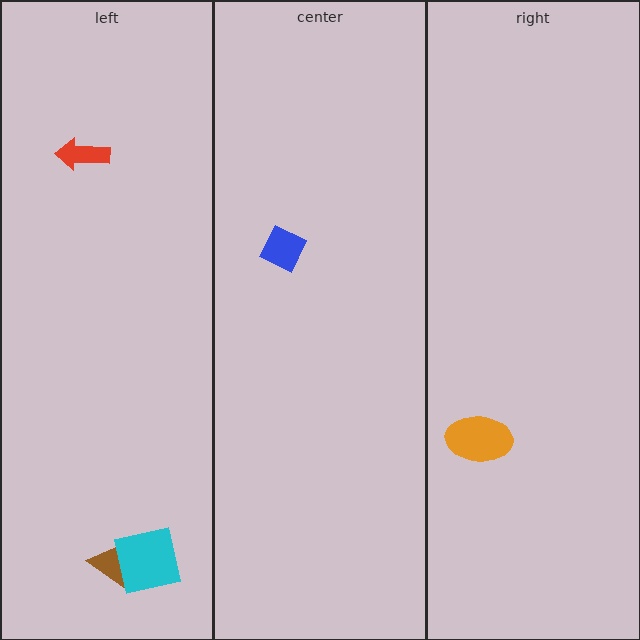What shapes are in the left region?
The red arrow, the brown triangle, the cyan square.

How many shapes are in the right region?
1.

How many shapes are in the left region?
3.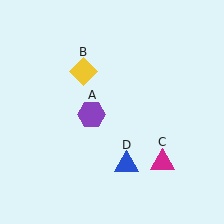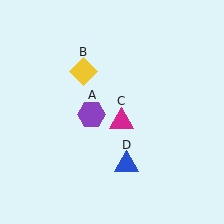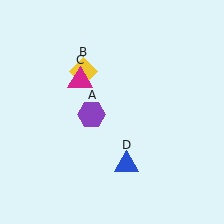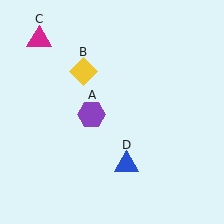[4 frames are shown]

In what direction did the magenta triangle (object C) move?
The magenta triangle (object C) moved up and to the left.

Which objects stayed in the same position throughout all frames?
Purple hexagon (object A) and yellow diamond (object B) and blue triangle (object D) remained stationary.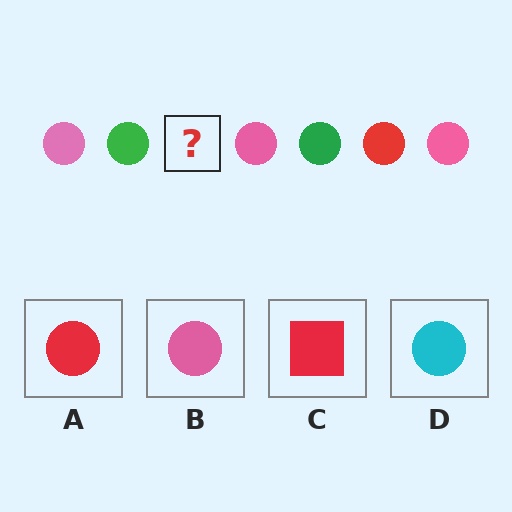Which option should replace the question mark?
Option A.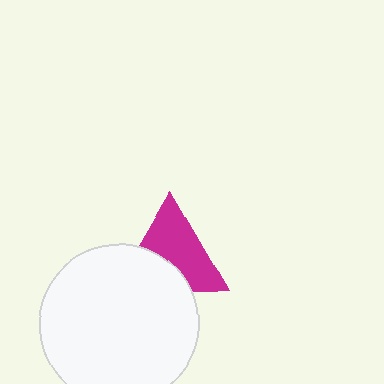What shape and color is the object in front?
The object in front is a white circle.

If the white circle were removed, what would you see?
You would see the complete magenta triangle.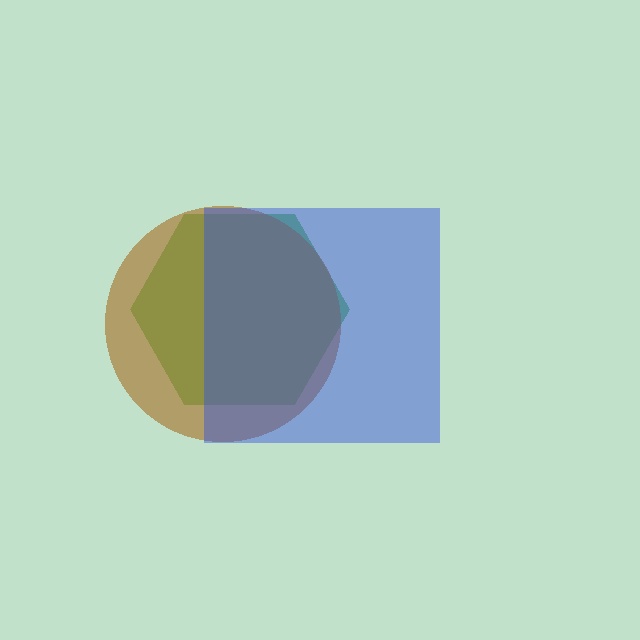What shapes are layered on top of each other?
The layered shapes are: a green hexagon, a brown circle, a blue square.